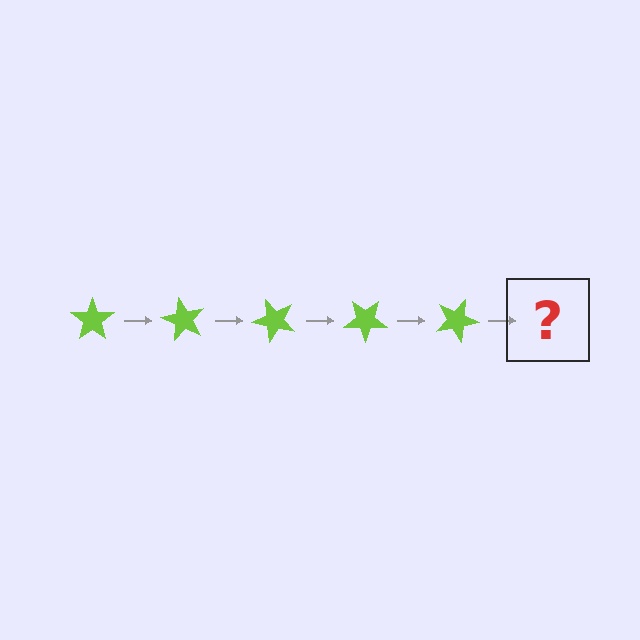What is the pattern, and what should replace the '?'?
The pattern is that the star rotates 60 degrees each step. The '?' should be a lime star rotated 300 degrees.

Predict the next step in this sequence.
The next step is a lime star rotated 300 degrees.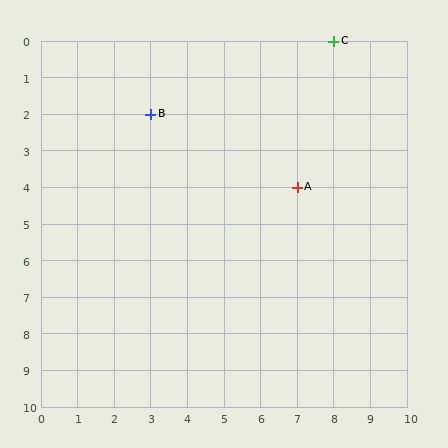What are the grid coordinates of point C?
Point C is at grid coordinates (8, 0).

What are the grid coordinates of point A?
Point A is at grid coordinates (7, 4).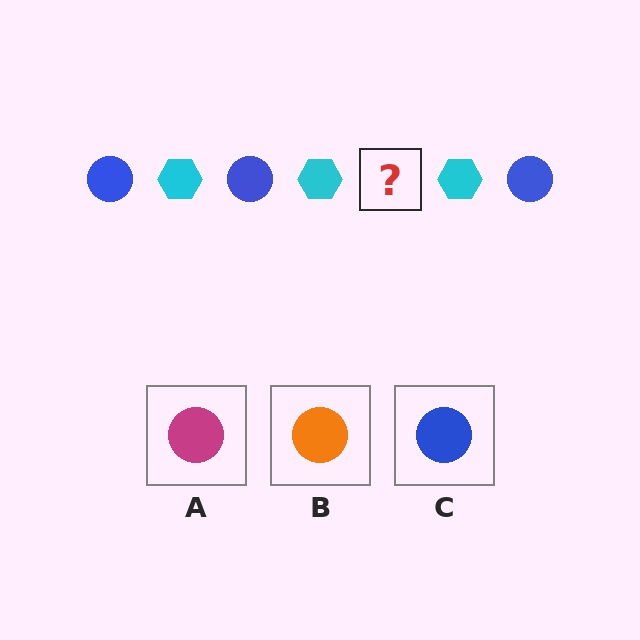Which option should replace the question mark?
Option C.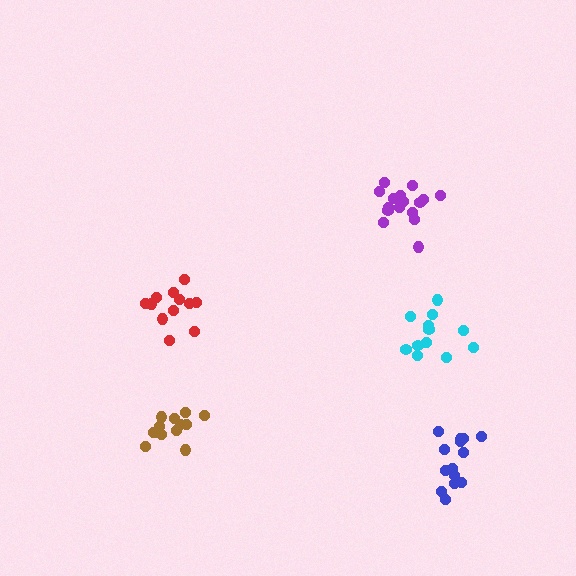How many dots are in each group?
Group 1: 13 dots, Group 2: 16 dots, Group 3: 14 dots, Group 4: 12 dots, Group 5: 12 dots (67 total).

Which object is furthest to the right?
The blue cluster is rightmost.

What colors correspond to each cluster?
The clusters are colored: brown, purple, blue, red, cyan.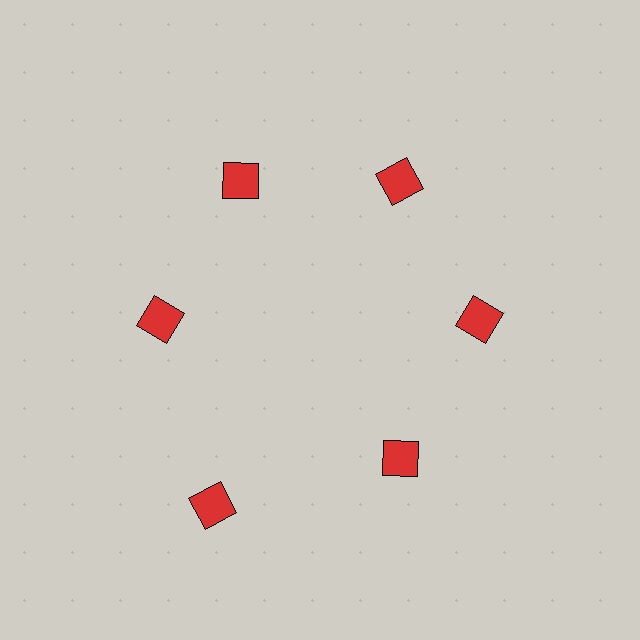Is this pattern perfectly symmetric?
No. The 6 red squares are arranged in a ring, but one element near the 7 o'clock position is pushed outward from the center, breaking the 6-fold rotational symmetry.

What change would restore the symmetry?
The symmetry would be restored by moving it inward, back onto the ring so that all 6 squares sit at equal angles and equal distance from the center.